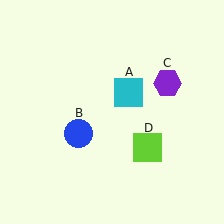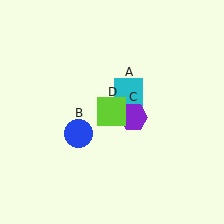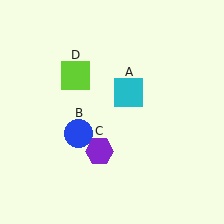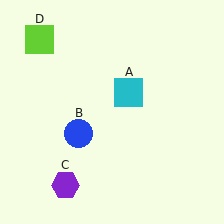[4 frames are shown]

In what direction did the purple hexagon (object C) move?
The purple hexagon (object C) moved down and to the left.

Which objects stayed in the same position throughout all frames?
Cyan square (object A) and blue circle (object B) remained stationary.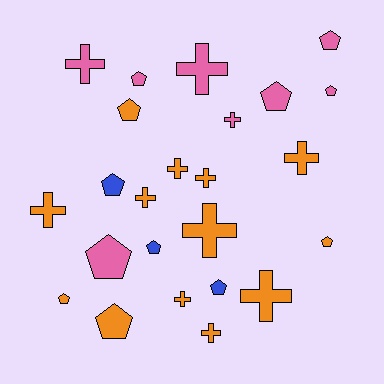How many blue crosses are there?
There are no blue crosses.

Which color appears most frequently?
Orange, with 13 objects.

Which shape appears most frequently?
Pentagon, with 12 objects.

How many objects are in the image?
There are 24 objects.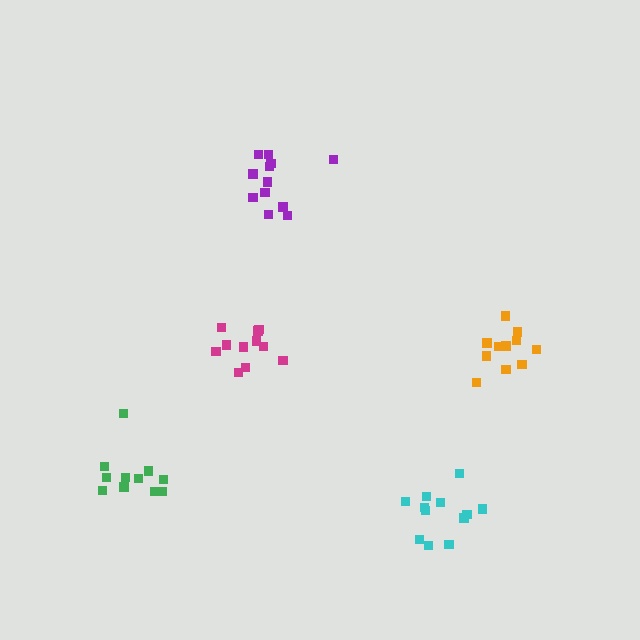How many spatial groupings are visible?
There are 5 spatial groupings.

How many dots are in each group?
Group 1: 12 dots, Group 2: 11 dots, Group 3: 12 dots, Group 4: 11 dots, Group 5: 11 dots (57 total).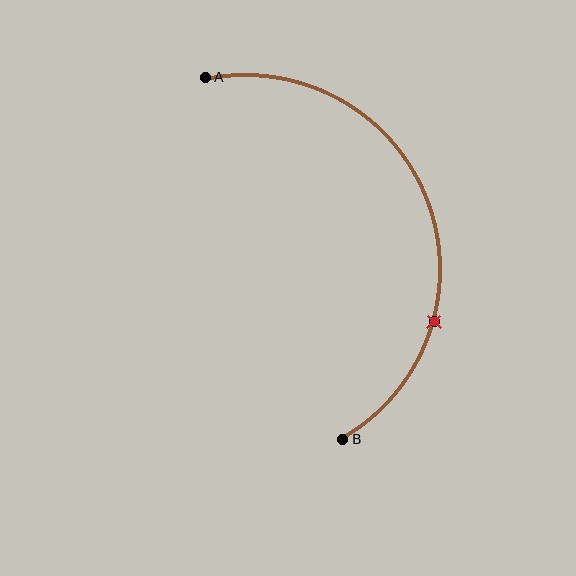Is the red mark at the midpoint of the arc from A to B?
No. The red mark lies on the arc but is closer to endpoint B. The arc midpoint would be at the point on the curve equidistant along the arc from both A and B.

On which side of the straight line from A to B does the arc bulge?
The arc bulges to the right of the straight line connecting A and B.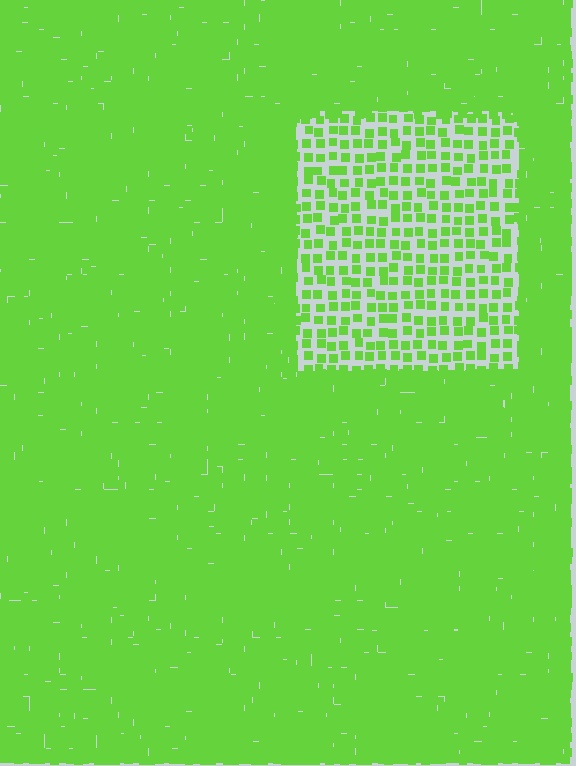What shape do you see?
I see a rectangle.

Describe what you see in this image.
The image contains small lime elements arranged at two different densities. A rectangle-shaped region is visible where the elements are less densely packed than the surrounding area.